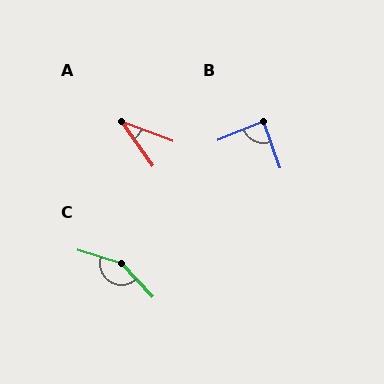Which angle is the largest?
C, at approximately 150 degrees.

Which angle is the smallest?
A, at approximately 34 degrees.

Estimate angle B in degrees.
Approximately 88 degrees.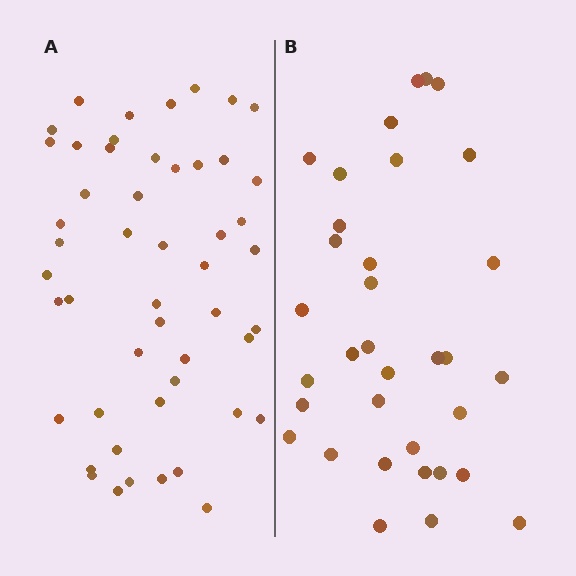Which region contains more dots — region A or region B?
Region A (the left region) has more dots.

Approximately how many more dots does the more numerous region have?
Region A has approximately 15 more dots than region B.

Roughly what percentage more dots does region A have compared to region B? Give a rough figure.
About 45% more.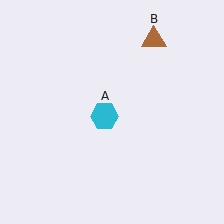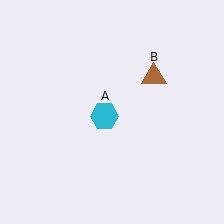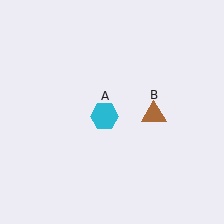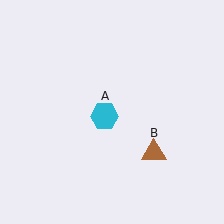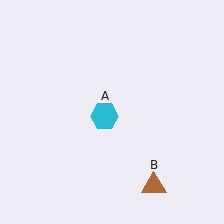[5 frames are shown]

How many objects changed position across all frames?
1 object changed position: brown triangle (object B).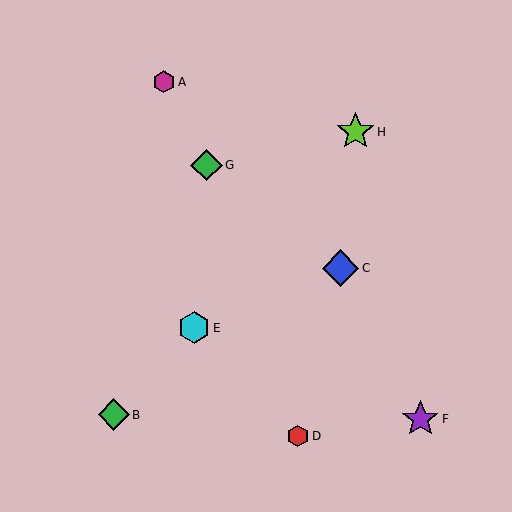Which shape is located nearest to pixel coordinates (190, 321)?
The cyan hexagon (labeled E) at (194, 328) is nearest to that location.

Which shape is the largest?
The lime star (labeled H) is the largest.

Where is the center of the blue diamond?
The center of the blue diamond is at (340, 268).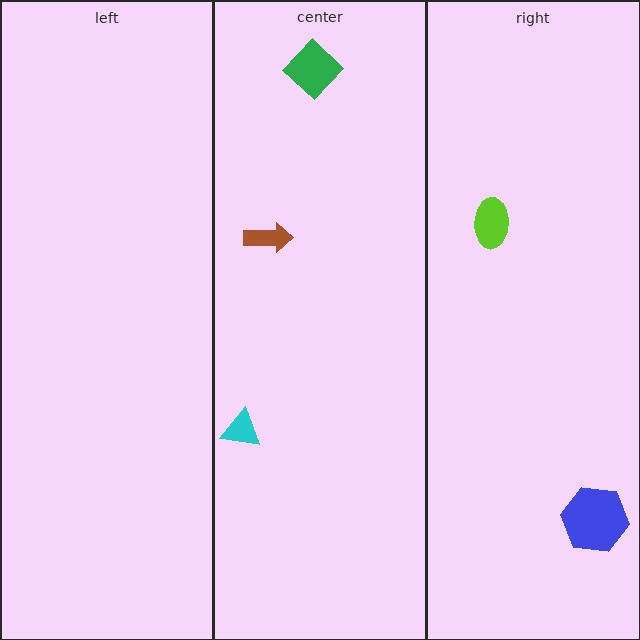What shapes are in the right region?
The lime ellipse, the blue hexagon.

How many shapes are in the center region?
3.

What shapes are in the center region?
The brown arrow, the cyan triangle, the green diamond.